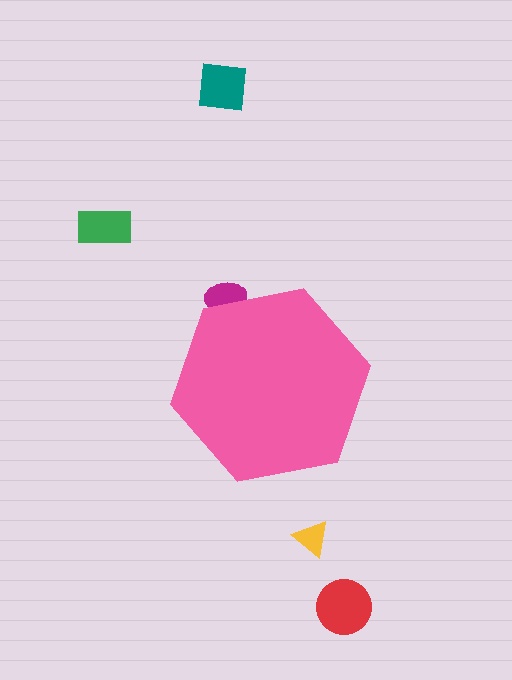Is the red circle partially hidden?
No, the red circle is fully visible.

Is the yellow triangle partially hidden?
No, the yellow triangle is fully visible.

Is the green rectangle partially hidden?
No, the green rectangle is fully visible.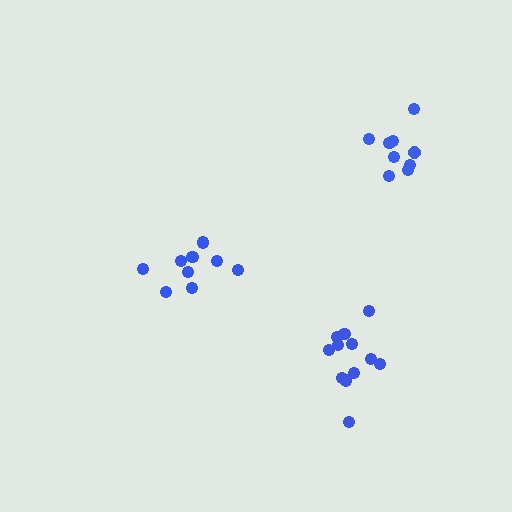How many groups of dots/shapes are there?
There are 3 groups.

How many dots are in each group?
Group 1: 12 dots, Group 2: 9 dots, Group 3: 9 dots (30 total).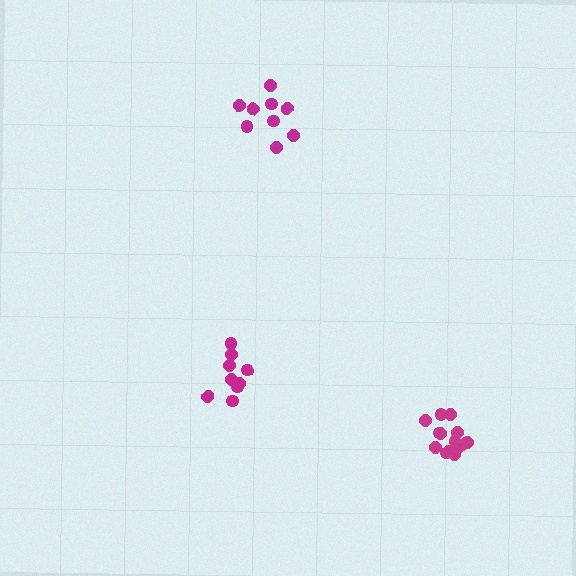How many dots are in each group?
Group 1: 9 dots, Group 2: 9 dots, Group 3: 13 dots (31 total).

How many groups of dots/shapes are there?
There are 3 groups.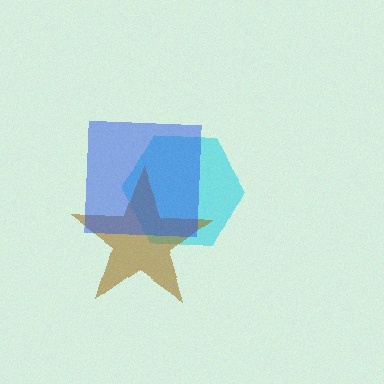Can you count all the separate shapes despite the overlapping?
Yes, there are 3 separate shapes.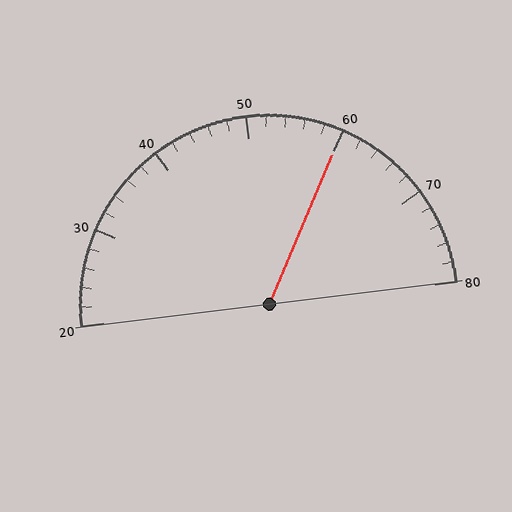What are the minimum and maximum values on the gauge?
The gauge ranges from 20 to 80.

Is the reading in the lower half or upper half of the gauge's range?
The reading is in the upper half of the range (20 to 80).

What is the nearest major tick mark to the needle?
The nearest major tick mark is 60.